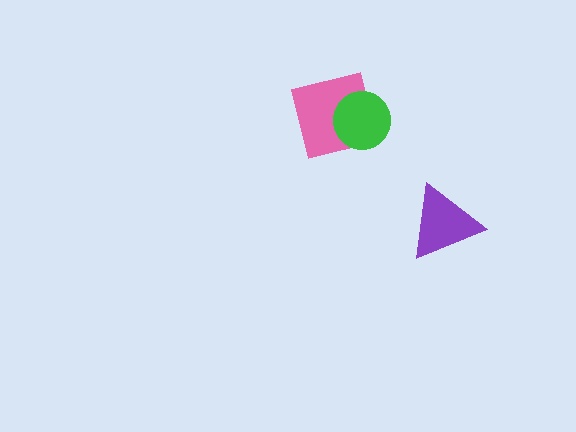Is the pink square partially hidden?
Yes, it is partially covered by another shape.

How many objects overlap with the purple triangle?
0 objects overlap with the purple triangle.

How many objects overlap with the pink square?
1 object overlaps with the pink square.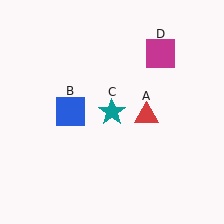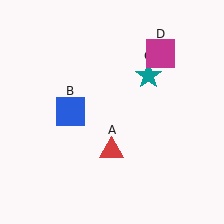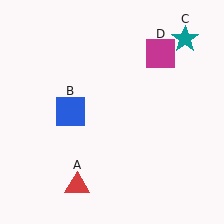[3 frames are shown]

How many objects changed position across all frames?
2 objects changed position: red triangle (object A), teal star (object C).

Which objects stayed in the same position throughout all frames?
Blue square (object B) and magenta square (object D) remained stationary.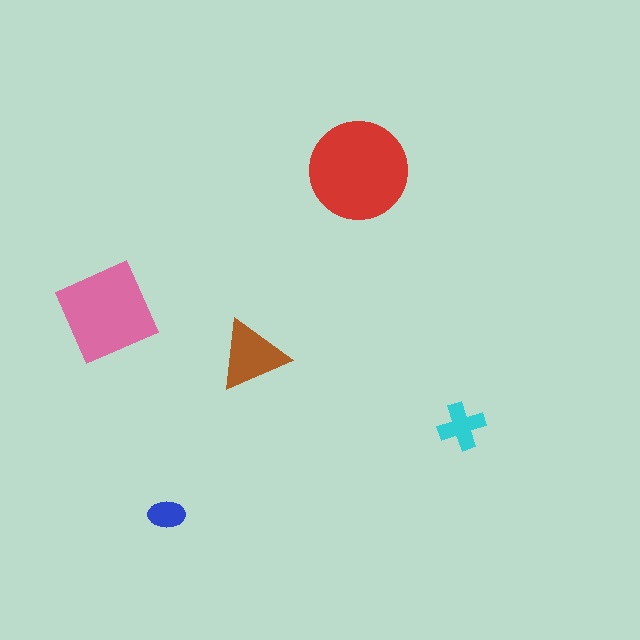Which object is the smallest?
The blue ellipse.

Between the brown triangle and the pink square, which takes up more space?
The pink square.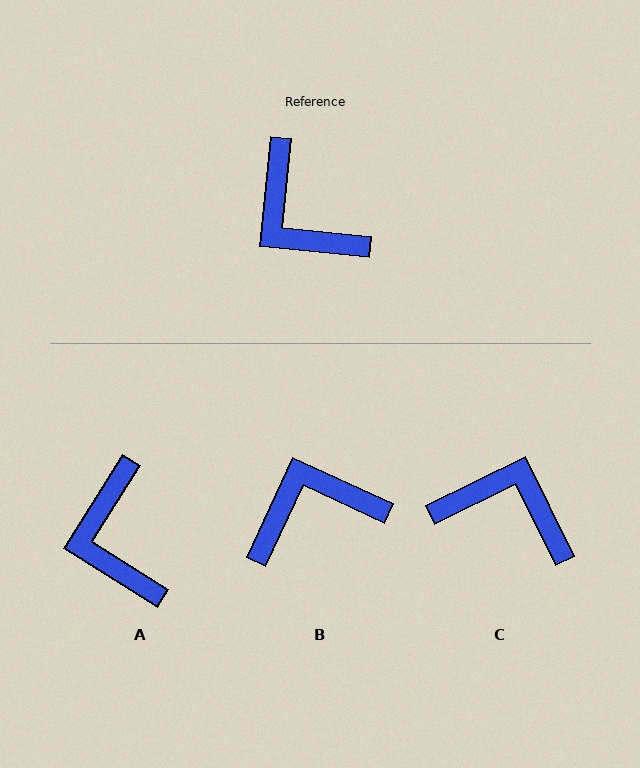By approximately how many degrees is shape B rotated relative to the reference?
Approximately 109 degrees clockwise.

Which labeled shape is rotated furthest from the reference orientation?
C, about 148 degrees away.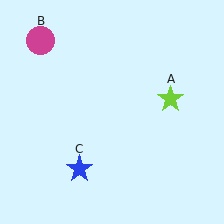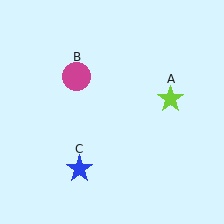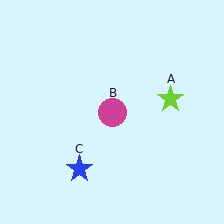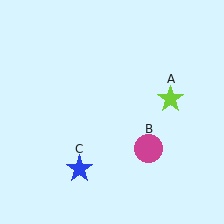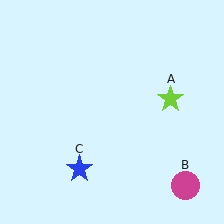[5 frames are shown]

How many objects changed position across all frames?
1 object changed position: magenta circle (object B).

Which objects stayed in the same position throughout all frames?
Lime star (object A) and blue star (object C) remained stationary.